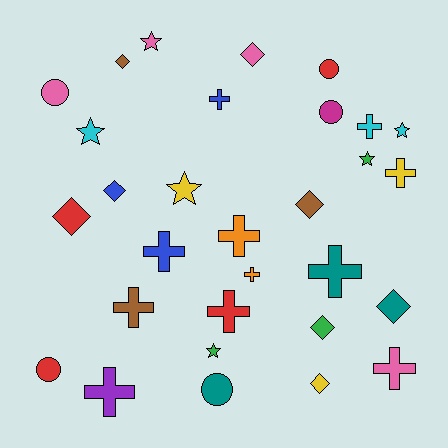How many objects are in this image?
There are 30 objects.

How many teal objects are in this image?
There are 3 teal objects.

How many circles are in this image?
There are 5 circles.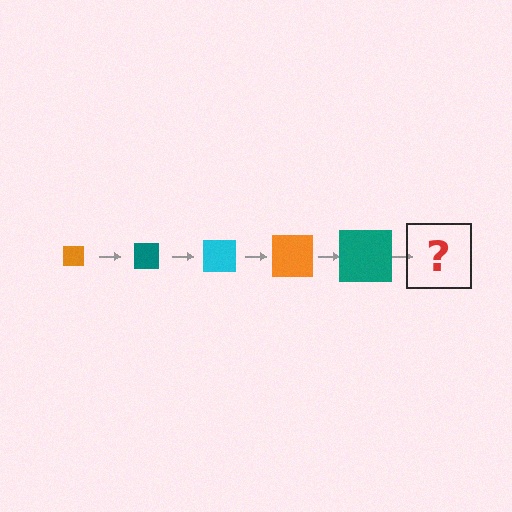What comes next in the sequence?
The next element should be a cyan square, larger than the previous one.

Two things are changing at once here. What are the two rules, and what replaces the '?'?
The two rules are that the square grows larger each step and the color cycles through orange, teal, and cyan. The '?' should be a cyan square, larger than the previous one.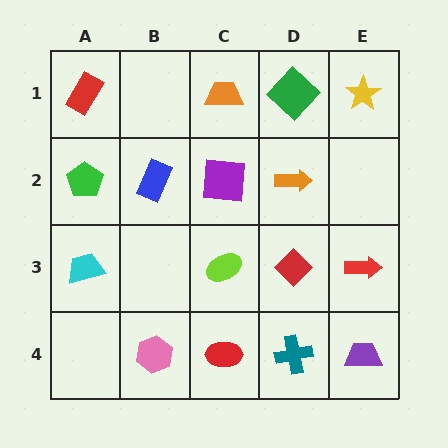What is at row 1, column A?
A red rectangle.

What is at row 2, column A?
A green pentagon.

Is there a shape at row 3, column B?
No, that cell is empty.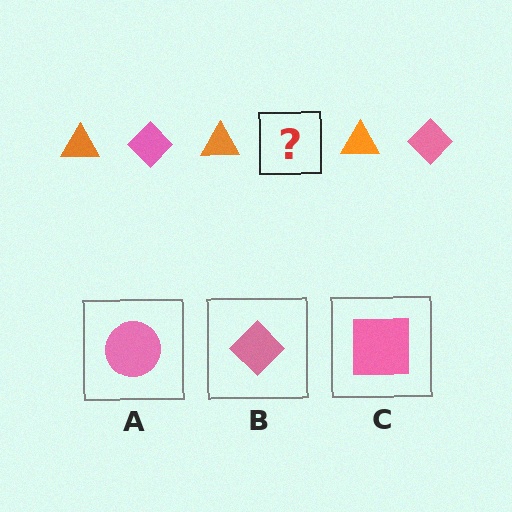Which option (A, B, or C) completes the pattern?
B.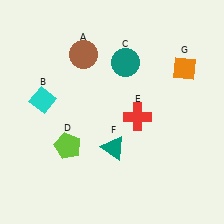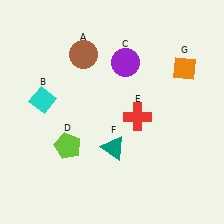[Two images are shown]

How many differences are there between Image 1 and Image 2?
There is 1 difference between the two images.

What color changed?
The circle (C) changed from teal in Image 1 to purple in Image 2.